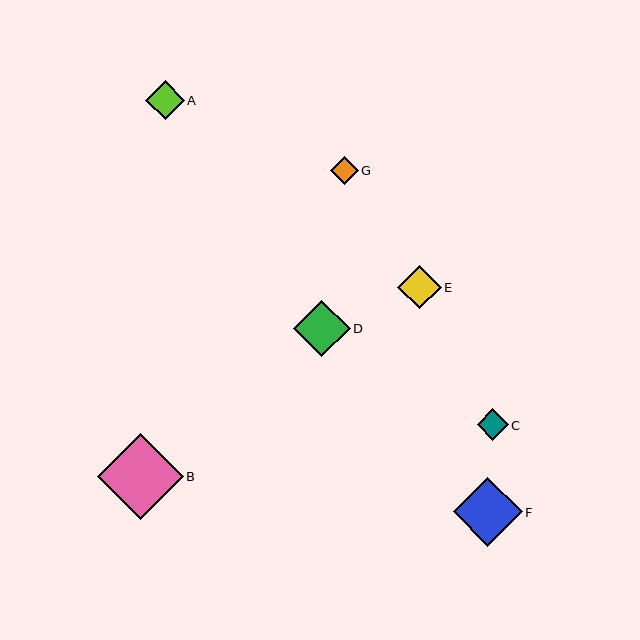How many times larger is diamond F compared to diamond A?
Diamond F is approximately 1.8 times the size of diamond A.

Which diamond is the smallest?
Diamond G is the smallest with a size of approximately 28 pixels.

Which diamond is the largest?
Diamond B is the largest with a size of approximately 86 pixels.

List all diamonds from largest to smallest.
From largest to smallest: B, F, D, E, A, C, G.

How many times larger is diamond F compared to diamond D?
Diamond F is approximately 1.2 times the size of diamond D.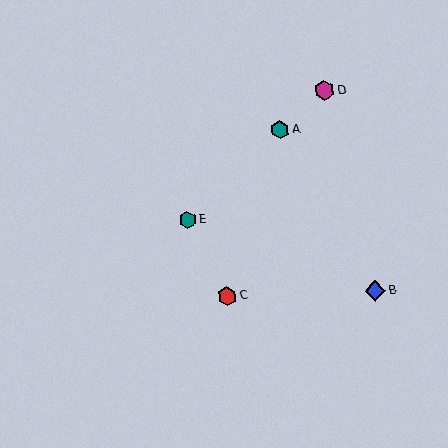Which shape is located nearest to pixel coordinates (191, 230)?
The teal hexagon (labeled E) at (187, 220) is nearest to that location.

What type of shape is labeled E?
Shape E is a teal hexagon.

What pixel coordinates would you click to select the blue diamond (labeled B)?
Click at (375, 291) to select the blue diamond B.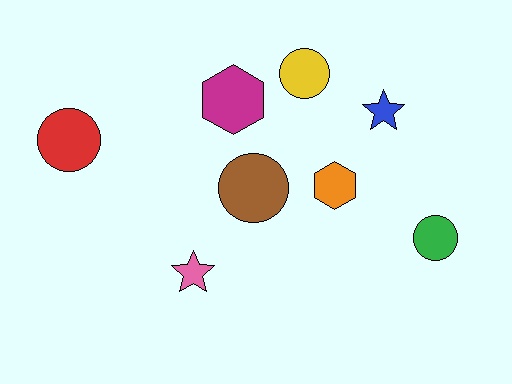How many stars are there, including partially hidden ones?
There are 2 stars.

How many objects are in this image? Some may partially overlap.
There are 8 objects.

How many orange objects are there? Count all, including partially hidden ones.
There is 1 orange object.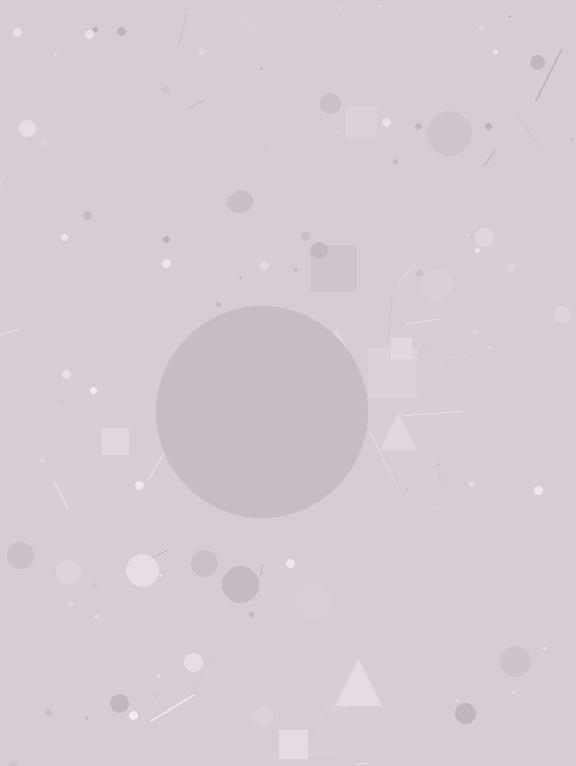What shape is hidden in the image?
A circle is hidden in the image.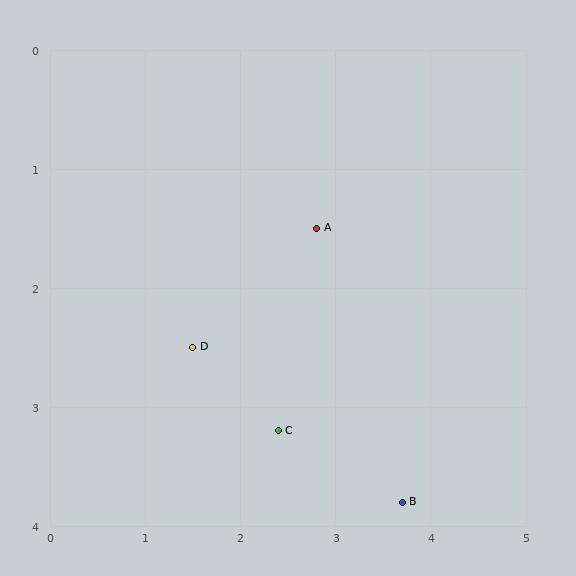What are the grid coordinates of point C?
Point C is at approximately (2.4, 3.2).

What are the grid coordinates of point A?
Point A is at approximately (2.8, 1.5).